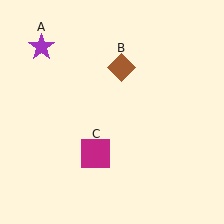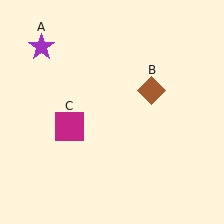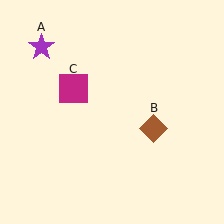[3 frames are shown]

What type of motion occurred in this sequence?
The brown diamond (object B), magenta square (object C) rotated clockwise around the center of the scene.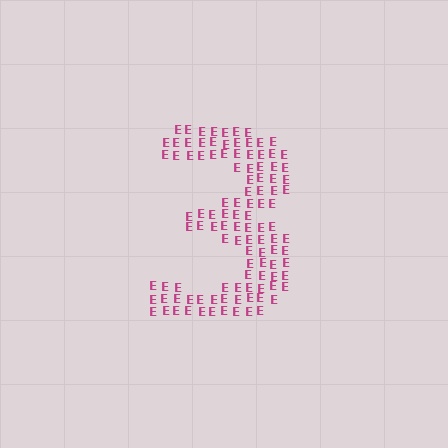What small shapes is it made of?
It is made of small letter E's.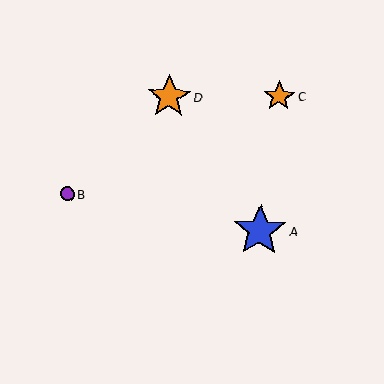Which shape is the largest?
The blue star (labeled A) is the largest.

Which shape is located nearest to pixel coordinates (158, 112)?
The orange star (labeled D) at (169, 97) is nearest to that location.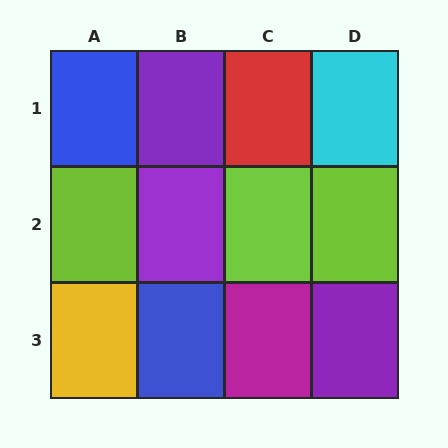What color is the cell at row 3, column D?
Purple.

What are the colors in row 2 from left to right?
Lime, purple, lime, lime.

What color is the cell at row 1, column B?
Purple.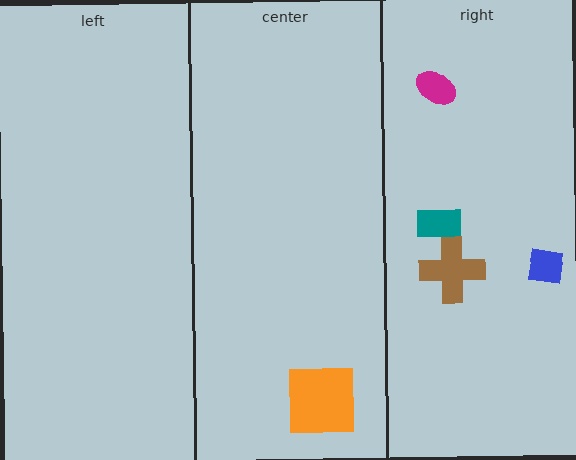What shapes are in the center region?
The orange square.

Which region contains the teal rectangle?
The right region.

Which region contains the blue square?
The right region.